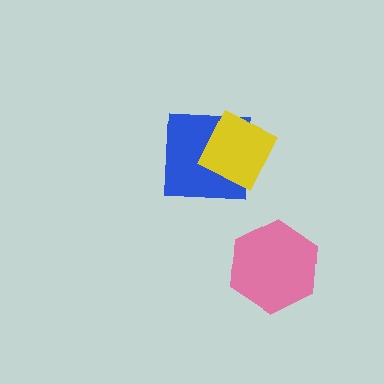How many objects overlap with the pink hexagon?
0 objects overlap with the pink hexagon.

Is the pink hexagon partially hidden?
No, no other shape covers it.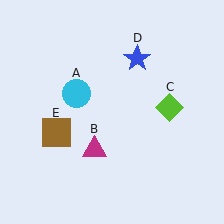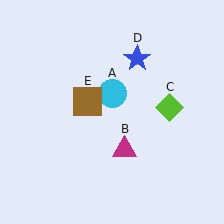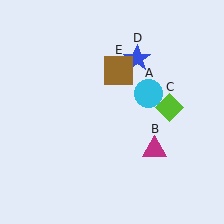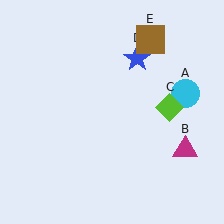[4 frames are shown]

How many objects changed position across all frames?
3 objects changed position: cyan circle (object A), magenta triangle (object B), brown square (object E).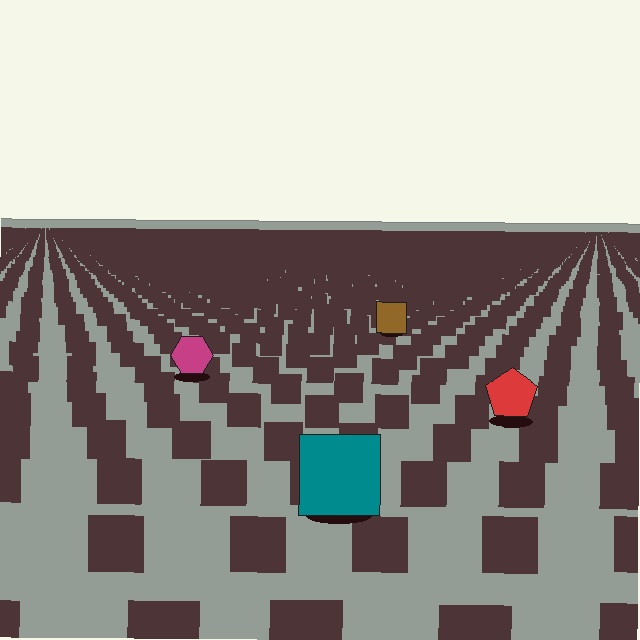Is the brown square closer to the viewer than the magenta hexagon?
No. The magenta hexagon is closer — you can tell from the texture gradient: the ground texture is coarser near it.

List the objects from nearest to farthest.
From nearest to farthest: the teal square, the red pentagon, the magenta hexagon, the brown square.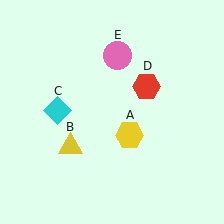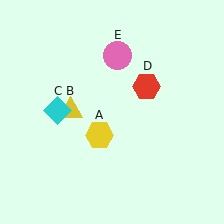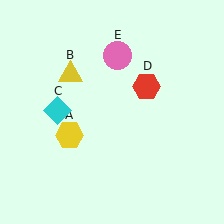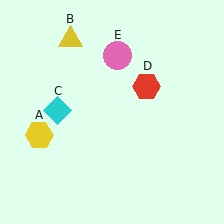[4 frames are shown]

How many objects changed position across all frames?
2 objects changed position: yellow hexagon (object A), yellow triangle (object B).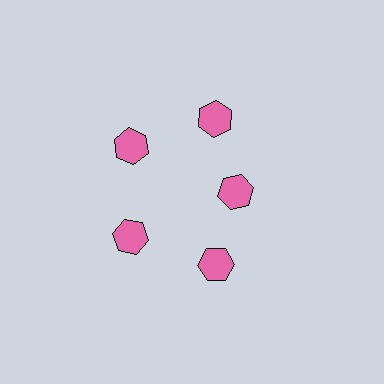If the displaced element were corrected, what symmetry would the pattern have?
It would have 5-fold rotational symmetry — the pattern would map onto itself every 72 degrees.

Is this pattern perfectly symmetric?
No. The 5 pink hexagons are arranged in a ring, but one element near the 3 o'clock position is pulled inward toward the center, breaking the 5-fold rotational symmetry.